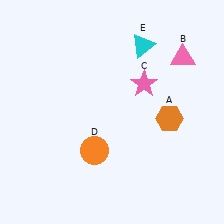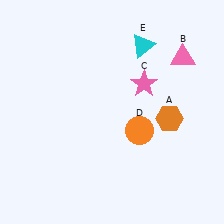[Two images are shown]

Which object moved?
The orange circle (D) moved right.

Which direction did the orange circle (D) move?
The orange circle (D) moved right.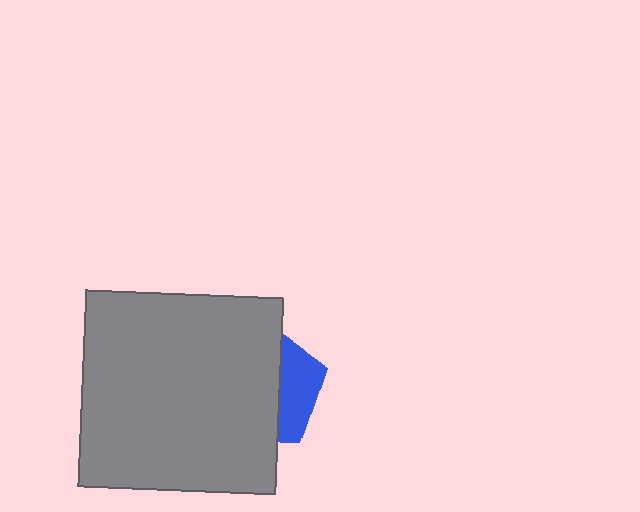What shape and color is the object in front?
The object in front is a gray square.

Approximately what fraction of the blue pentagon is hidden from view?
Roughly 69% of the blue pentagon is hidden behind the gray square.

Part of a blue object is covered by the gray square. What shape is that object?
It is a pentagon.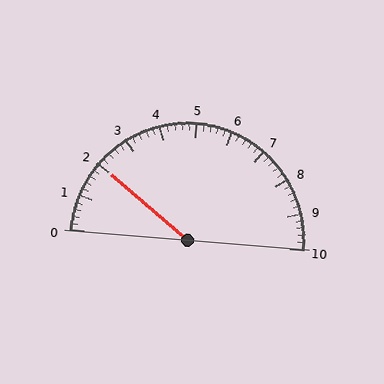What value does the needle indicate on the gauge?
The needle indicates approximately 2.0.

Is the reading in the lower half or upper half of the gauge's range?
The reading is in the lower half of the range (0 to 10).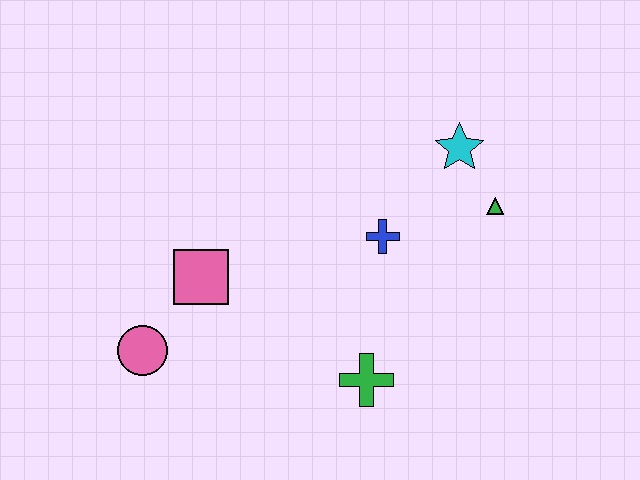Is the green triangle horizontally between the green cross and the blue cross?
No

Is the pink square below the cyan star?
Yes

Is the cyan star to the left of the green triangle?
Yes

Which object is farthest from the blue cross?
The pink circle is farthest from the blue cross.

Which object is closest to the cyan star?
The green triangle is closest to the cyan star.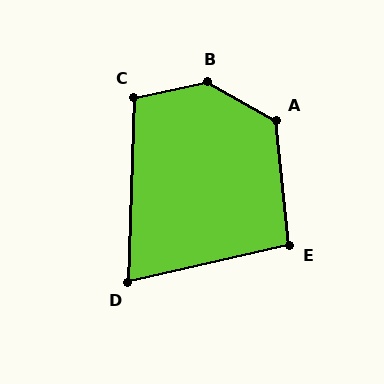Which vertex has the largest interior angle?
B, at approximately 139 degrees.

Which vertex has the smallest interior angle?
D, at approximately 75 degrees.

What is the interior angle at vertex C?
Approximately 104 degrees (obtuse).